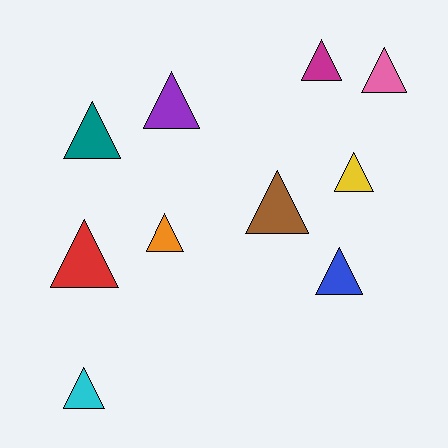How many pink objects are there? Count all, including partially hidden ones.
There is 1 pink object.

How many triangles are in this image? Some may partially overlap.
There are 10 triangles.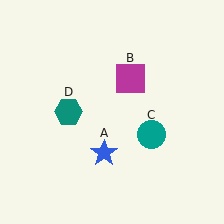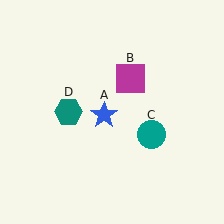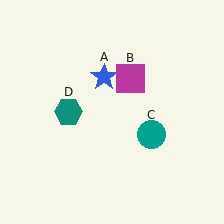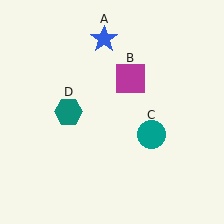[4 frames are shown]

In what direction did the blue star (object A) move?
The blue star (object A) moved up.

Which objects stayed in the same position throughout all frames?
Magenta square (object B) and teal circle (object C) and teal hexagon (object D) remained stationary.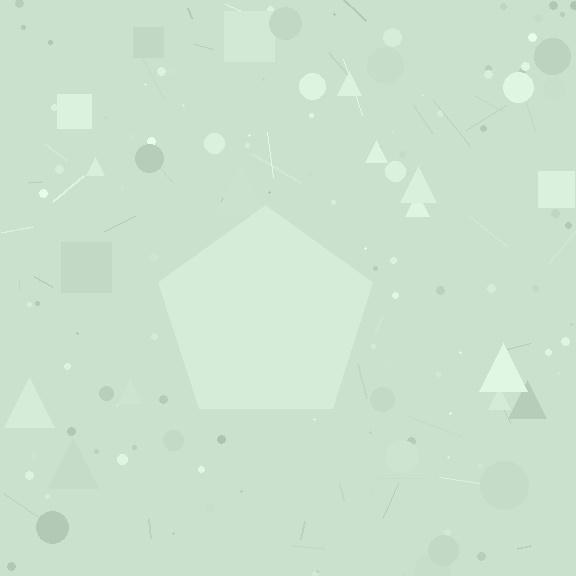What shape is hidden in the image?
A pentagon is hidden in the image.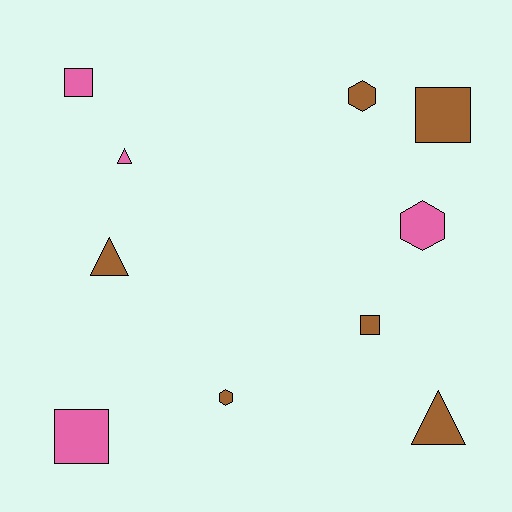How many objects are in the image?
There are 10 objects.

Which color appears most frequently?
Brown, with 6 objects.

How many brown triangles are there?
There are 2 brown triangles.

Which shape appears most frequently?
Square, with 4 objects.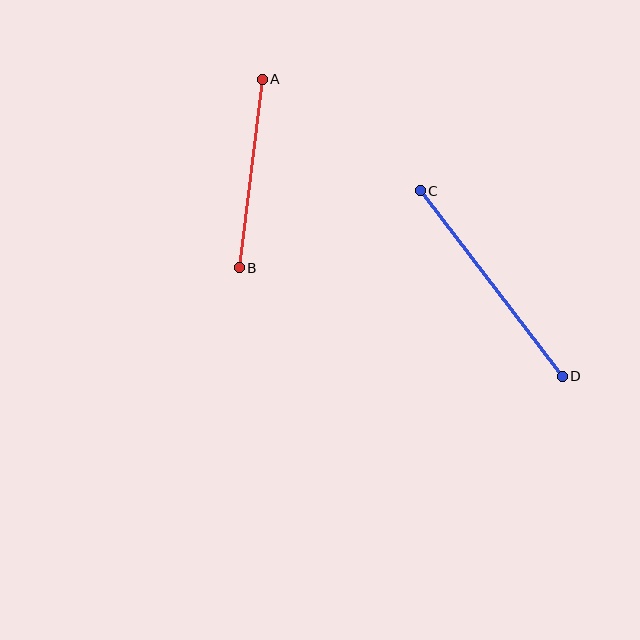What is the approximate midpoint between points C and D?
The midpoint is at approximately (491, 283) pixels.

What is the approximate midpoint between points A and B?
The midpoint is at approximately (251, 174) pixels.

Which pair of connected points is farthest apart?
Points C and D are farthest apart.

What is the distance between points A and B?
The distance is approximately 190 pixels.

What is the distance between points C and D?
The distance is approximately 234 pixels.